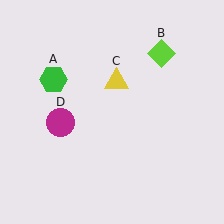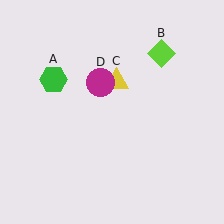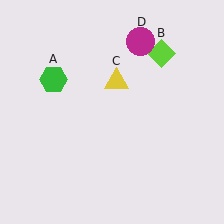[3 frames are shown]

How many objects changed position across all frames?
1 object changed position: magenta circle (object D).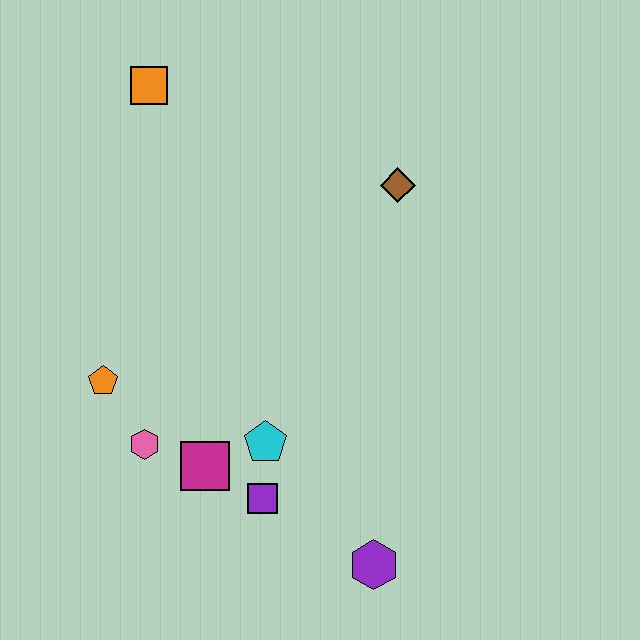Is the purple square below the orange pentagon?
Yes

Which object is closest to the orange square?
The brown diamond is closest to the orange square.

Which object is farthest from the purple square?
The orange square is farthest from the purple square.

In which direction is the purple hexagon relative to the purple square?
The purple hexagon is to the right of the purple square.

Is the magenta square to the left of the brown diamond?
Yes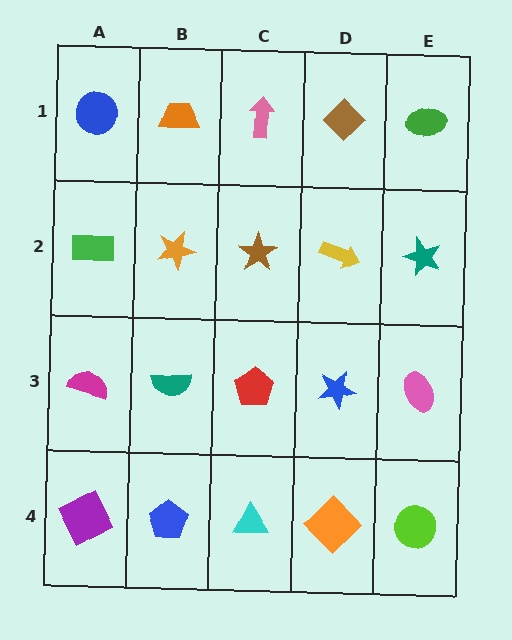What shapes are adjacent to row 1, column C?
A brown star (row 2, column C), an orange trapezoid (row 1, column B), a brown diamond (row 1, column D).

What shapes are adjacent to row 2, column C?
A pink arrow (row 1, column C), a red pentagon (row 3, column C), an orange star (row 2, column B), a yellow arrow (row 2, column D).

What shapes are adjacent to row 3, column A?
A green rectangle (row 2, column A), a purple square (row 4, column A), a teal semicircle (row 3, column B).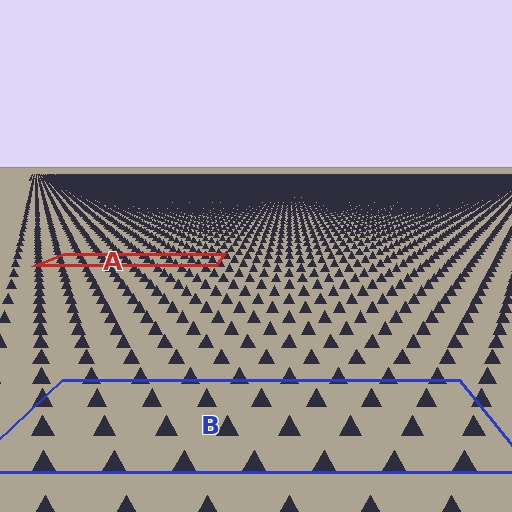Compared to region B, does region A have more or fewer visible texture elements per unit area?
Region A has more texture elements per unit area — they are packed more densely because it is farther away.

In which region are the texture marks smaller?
The texture marks are smaller in region A, because it is farther away.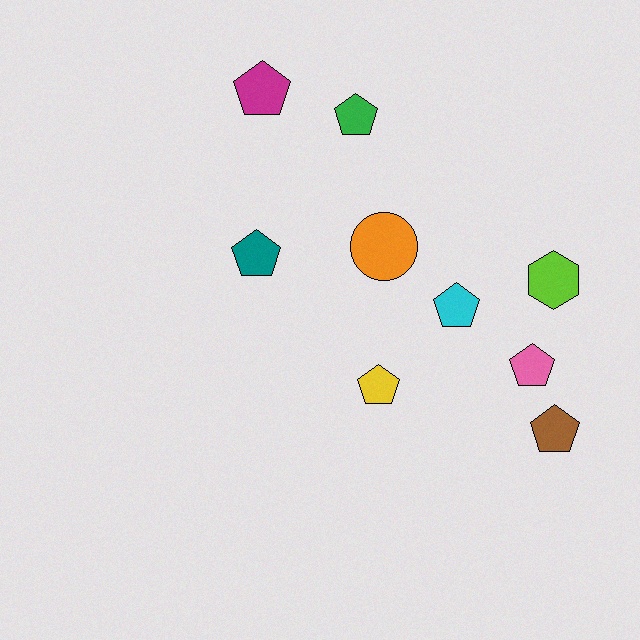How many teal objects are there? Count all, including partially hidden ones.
There is 1 teal object.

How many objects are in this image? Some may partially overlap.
There are 9 objects.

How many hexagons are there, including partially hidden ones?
There is 1 hexagon.